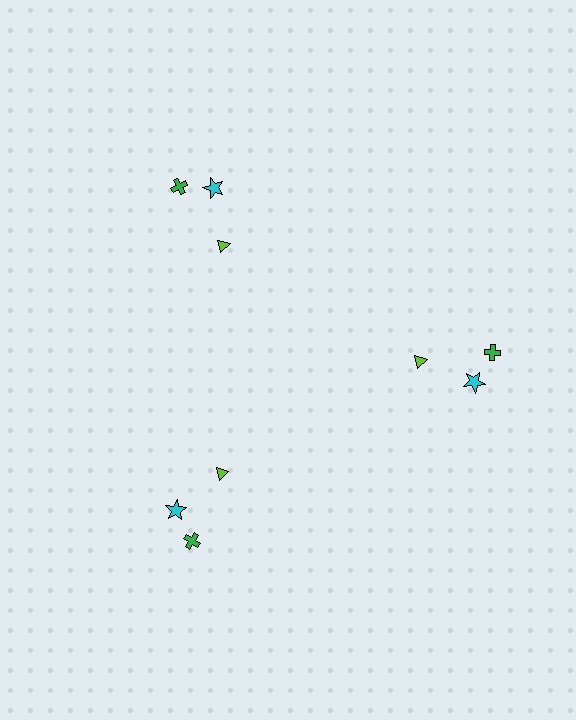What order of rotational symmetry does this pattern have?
This pattern has 3-fold rotational symmetry.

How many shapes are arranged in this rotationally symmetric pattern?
There are 9 shapes, arranged in 3 groups of 3.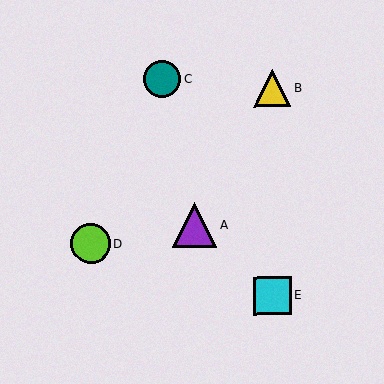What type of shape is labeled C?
Shape C is a teal circle.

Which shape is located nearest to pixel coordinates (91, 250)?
The lime circle (labeled D) at (90, 243) is nearest to that location.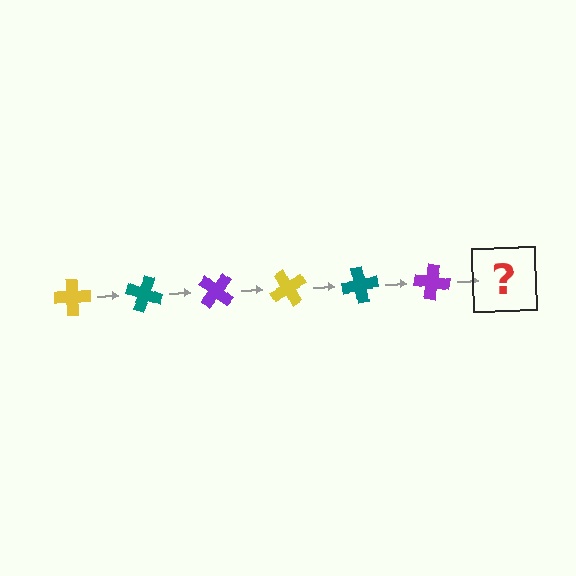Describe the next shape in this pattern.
It should be a yellow cross, rotated 120 degrees from the start.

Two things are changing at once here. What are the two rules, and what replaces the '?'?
The two rules are that it rotates 20 degrees each step and the color cycles through yellow, teal, and purple. The '?' should be a yellow cross, rotated 120 degrees from the start.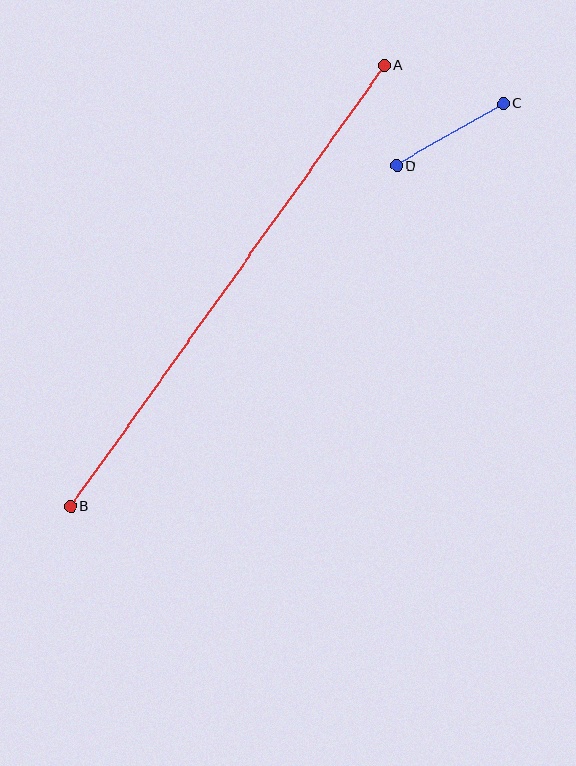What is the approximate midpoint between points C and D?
The midpoint is at approximately (450, 135) pixels.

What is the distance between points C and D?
The distance is approximately 123 pixels.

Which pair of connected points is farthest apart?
Points A and B are farthest apart.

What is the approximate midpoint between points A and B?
The midpoint is at approximately (228, 286) pixels.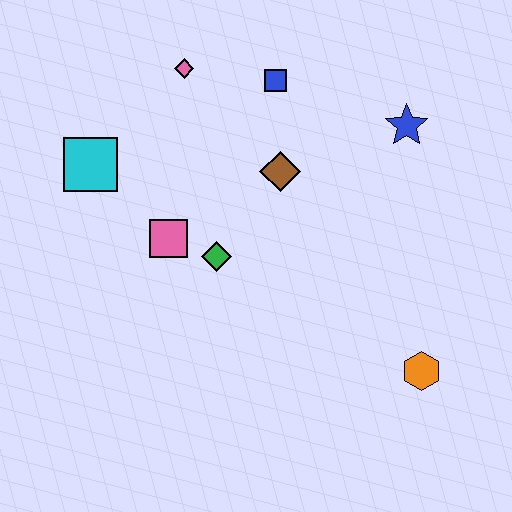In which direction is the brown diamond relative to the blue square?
The brown diamond is below the blue square.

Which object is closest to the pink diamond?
The blue square is closest to the pink diamond.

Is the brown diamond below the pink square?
No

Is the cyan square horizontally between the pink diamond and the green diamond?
No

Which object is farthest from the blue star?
The cyan square is farthest from the blue star.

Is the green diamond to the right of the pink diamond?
Yes